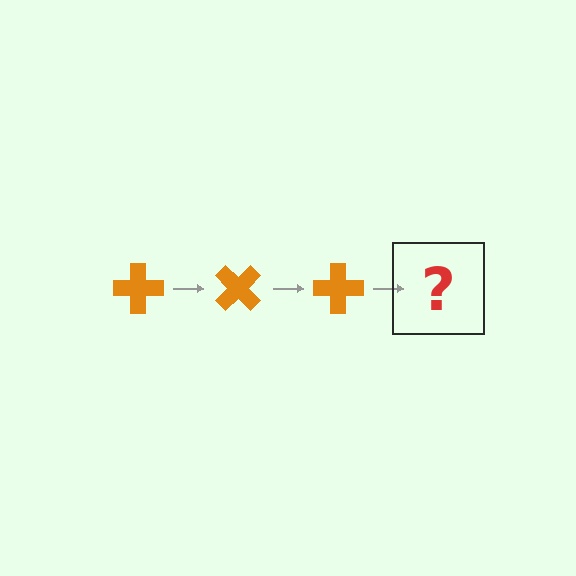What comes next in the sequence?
The next element should be an orange cross rotated 135 degrees.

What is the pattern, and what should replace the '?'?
The pattern is that the cross rotates 45 degrees each step. The '?' should be an orange cross rotated 135 degrees.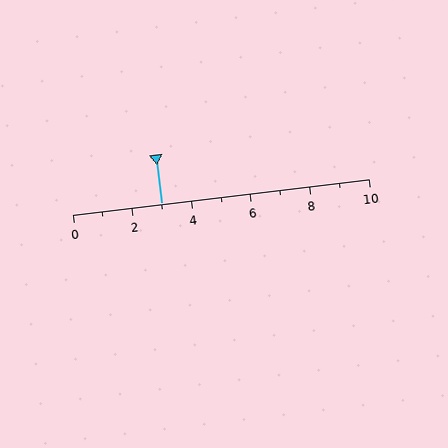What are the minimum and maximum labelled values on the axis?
The axis runs from 0 to 10.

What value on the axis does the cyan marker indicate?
The marker indicates approximately 3.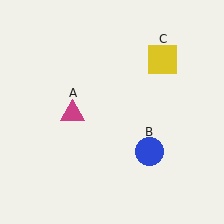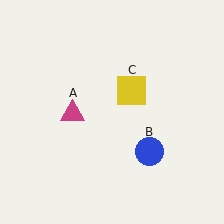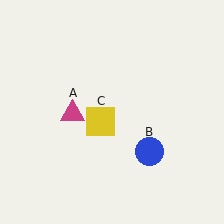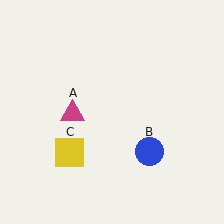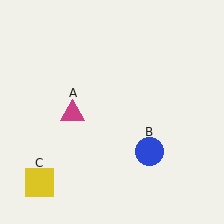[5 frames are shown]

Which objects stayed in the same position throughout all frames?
Magenta triangle (object A) and blue circle (object B) remained stationary.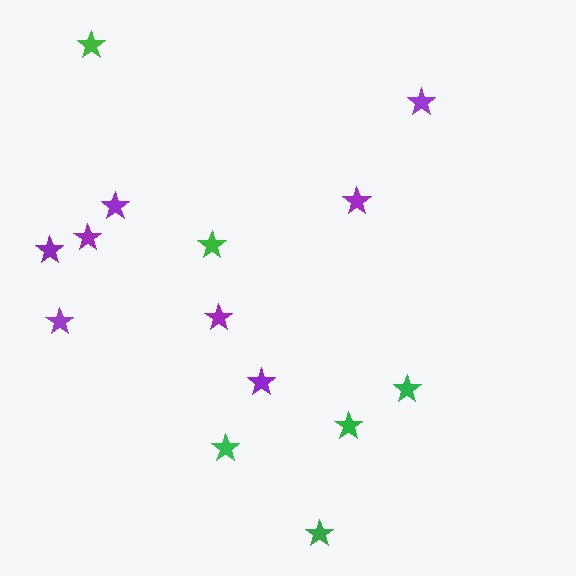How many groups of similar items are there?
There are 2 groups: one group of green stars (6) and one group of purple stars (8).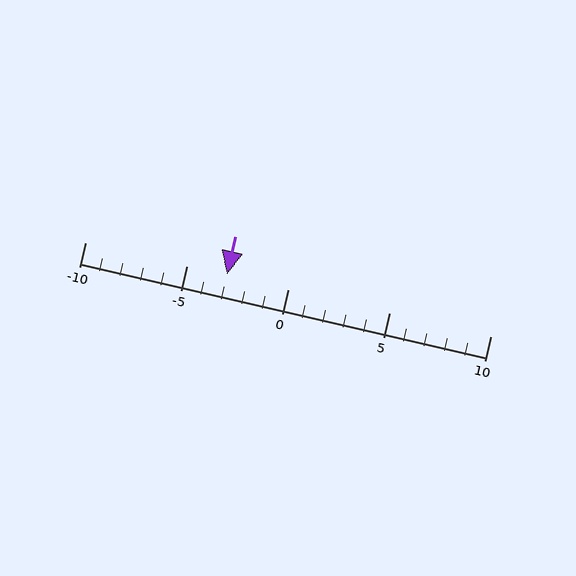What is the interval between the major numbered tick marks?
The major tick marks are spaced 5 units apart.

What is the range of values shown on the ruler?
The ruler shows values from -10 to 10.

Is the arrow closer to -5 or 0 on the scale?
The arrow is closer to -5.